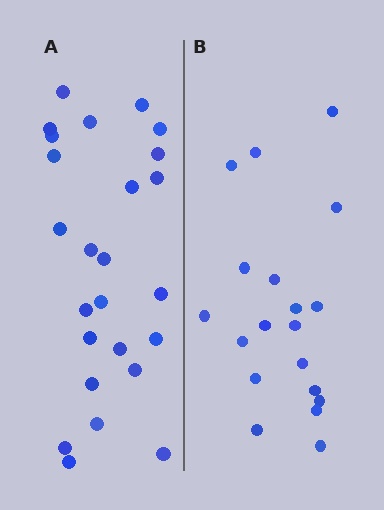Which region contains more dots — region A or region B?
Region A (the left region) has more dots.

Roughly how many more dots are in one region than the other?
Region A has about 6 more dots than region B.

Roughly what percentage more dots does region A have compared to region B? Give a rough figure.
About 30% more.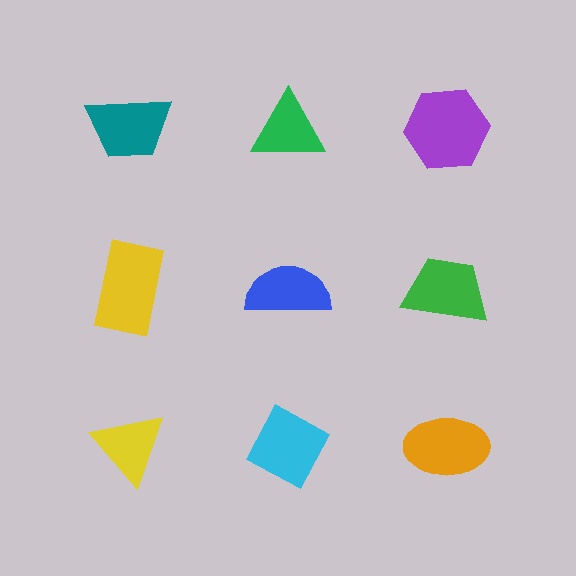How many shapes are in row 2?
3 shapes.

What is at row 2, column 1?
A yellow rectangle.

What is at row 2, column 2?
A blue semicircle.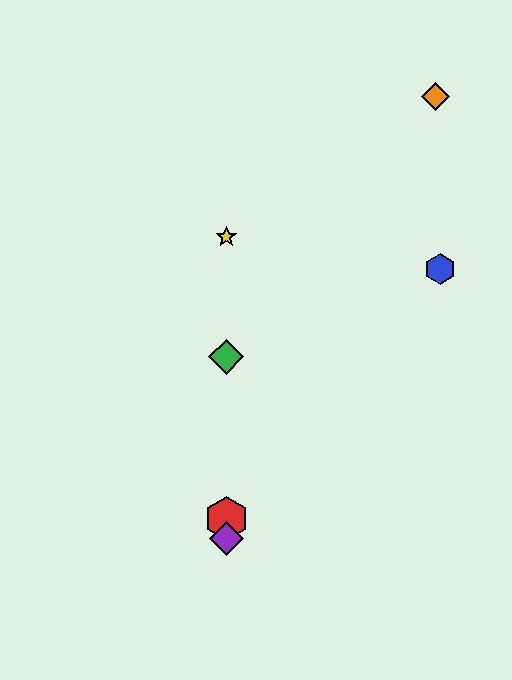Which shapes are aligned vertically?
The red hexagon, the green diamond, the yellow star, the purple diamond are aligned vertically.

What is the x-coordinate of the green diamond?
The green diamond is at x≈226.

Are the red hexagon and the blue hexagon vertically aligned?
No, the red hexagon is at x≈226 and the blue hexagon is at x≈440.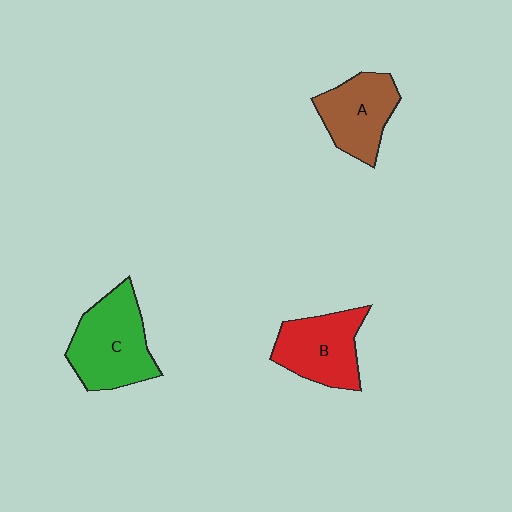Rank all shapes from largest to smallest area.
From largest to smallest: C (green), B (red), A (brown).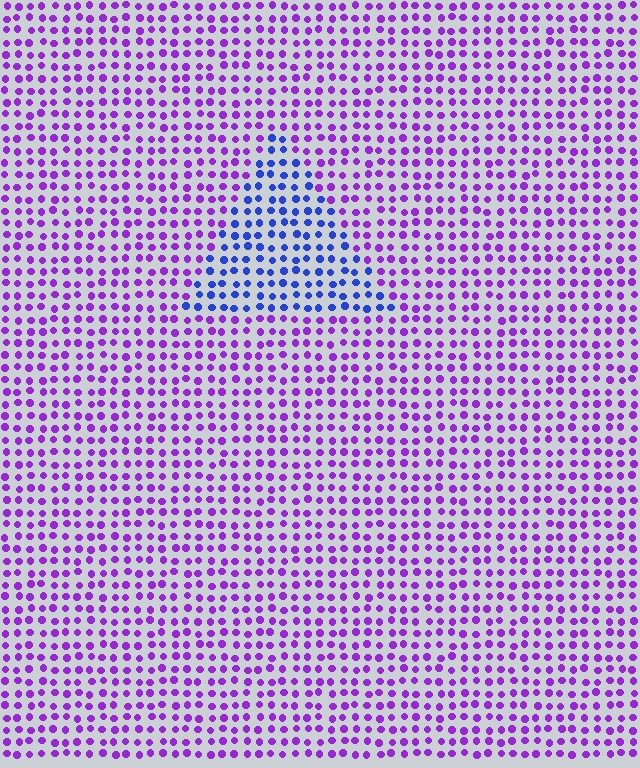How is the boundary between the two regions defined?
The boundary is defined purely by a slight shift in hue (about 49 degrees). Spacing, size, and orientation are identical on both sides.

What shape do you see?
I see a triangle.